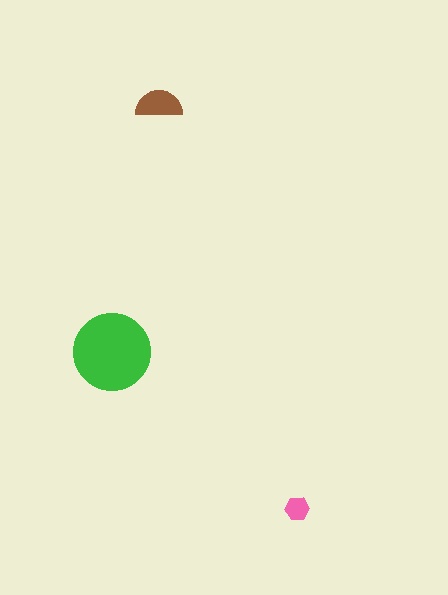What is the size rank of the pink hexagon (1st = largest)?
3rd.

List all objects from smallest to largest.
The pink hexagon, the brown semicircle, the green circle.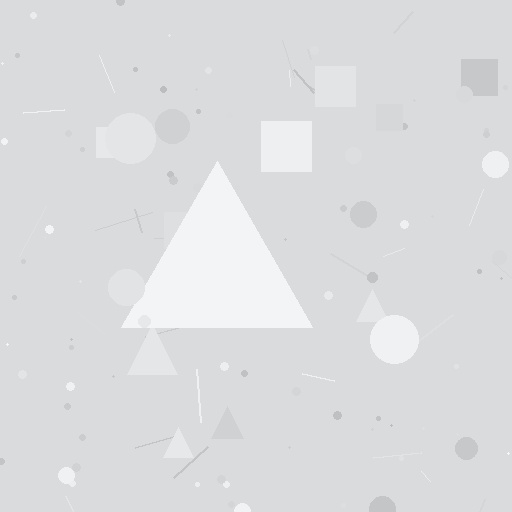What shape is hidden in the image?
A triangle is hidden in the image.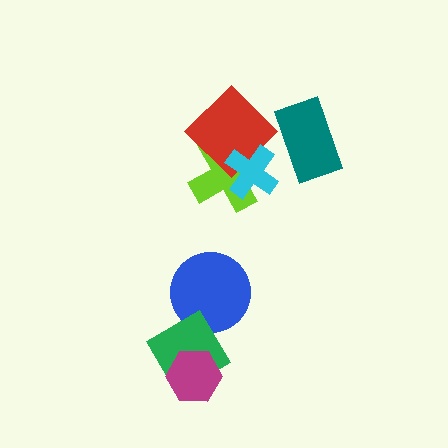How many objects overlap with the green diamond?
2 objects overlap with the green diamond.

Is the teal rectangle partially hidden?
No, no other shape covers it.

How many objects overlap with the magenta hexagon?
1 object overlaps with the magenta hexagon.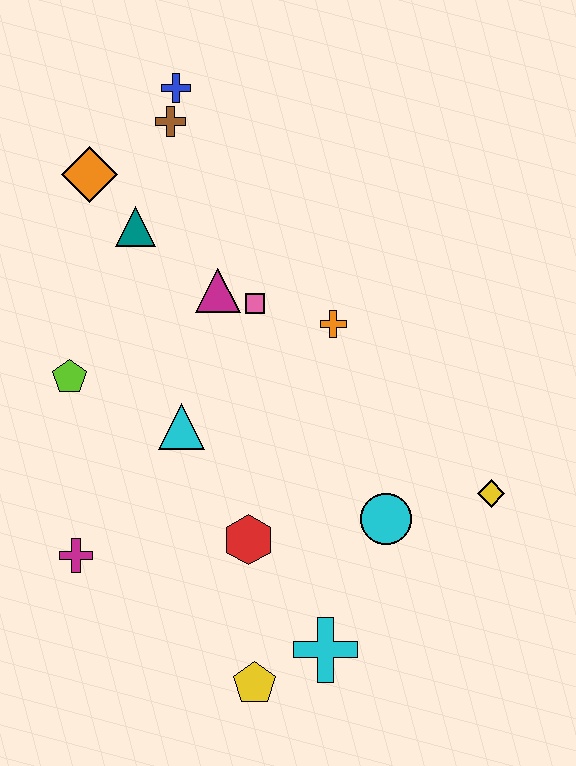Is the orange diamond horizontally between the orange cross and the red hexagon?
No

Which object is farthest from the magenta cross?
The blue cross is farthest from the magenta cross.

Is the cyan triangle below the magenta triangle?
Yes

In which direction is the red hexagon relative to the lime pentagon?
The red hexagon is to the right of the lime pentagon.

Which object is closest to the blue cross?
The brown cross is closest to the blue cross.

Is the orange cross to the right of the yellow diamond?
No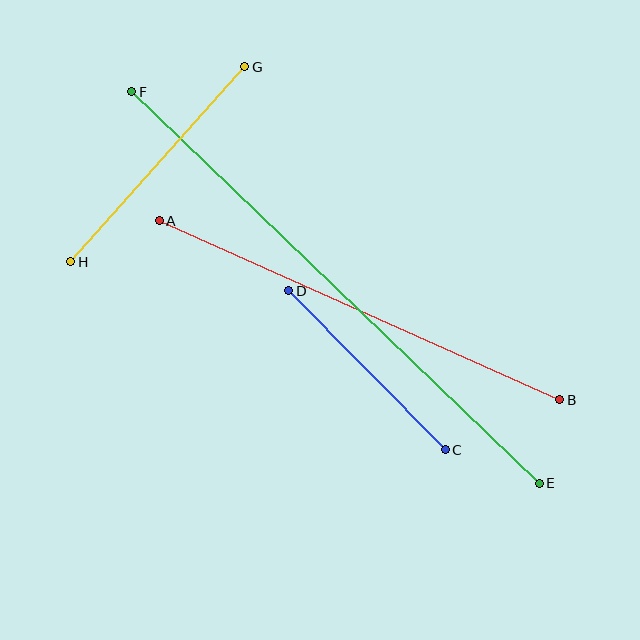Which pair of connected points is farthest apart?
Points E and F are farthest apart.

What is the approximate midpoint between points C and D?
The midpoint is at approximately (367, 370) pixels.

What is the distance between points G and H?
The distance is approximately 261 pixels.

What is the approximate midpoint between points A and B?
The midpoint is at approximately (360, 310) pixels.